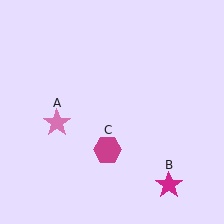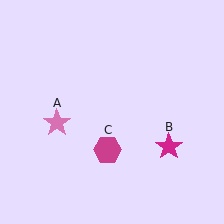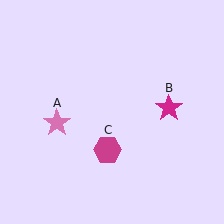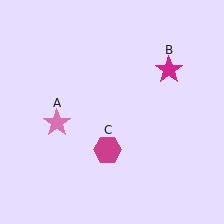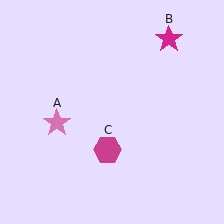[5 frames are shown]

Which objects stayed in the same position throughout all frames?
Pink star (object A) and magenta hexagon (object C) remained stationary.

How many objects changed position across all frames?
1 object changed position: magenta star (object B).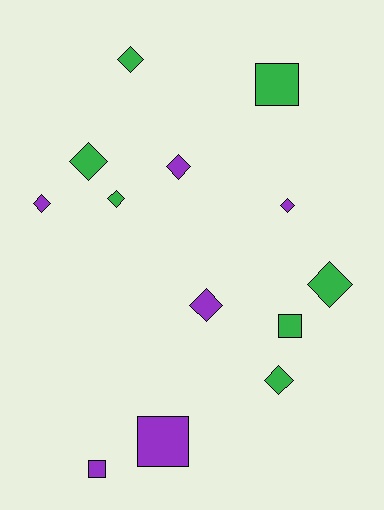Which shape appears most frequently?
Diamond, with 9 objects.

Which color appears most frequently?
Green, with 7 objects.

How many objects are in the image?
There are 13 objects.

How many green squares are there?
There are 2 green squares.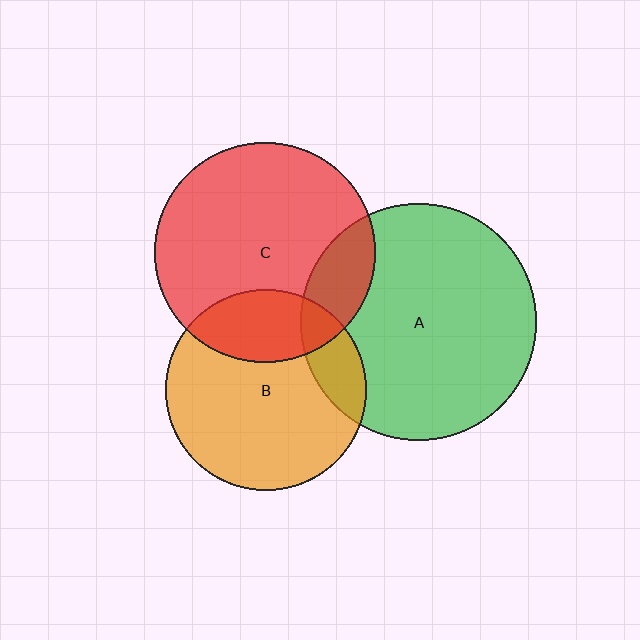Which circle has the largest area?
Circle A (green).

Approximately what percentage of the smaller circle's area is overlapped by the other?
Approximately 15%.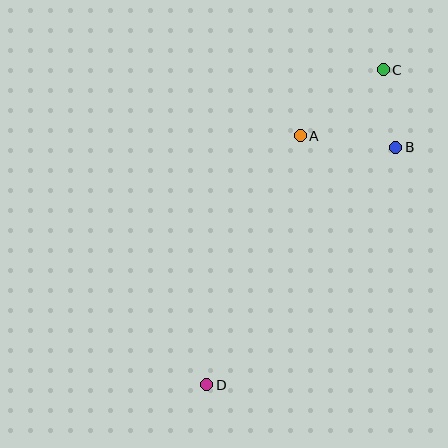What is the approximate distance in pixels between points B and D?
The distance between B and D is approximately 303 pixels.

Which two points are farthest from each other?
Points C and D are farthest from each other.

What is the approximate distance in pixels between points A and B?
The distance between A and B is approximately 96 pixels.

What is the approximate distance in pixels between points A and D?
The distance between A and D is approximately 266 pixels.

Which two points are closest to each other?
Points B and C are closest to each other.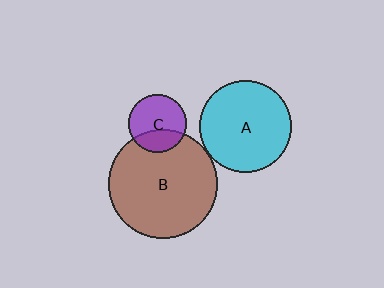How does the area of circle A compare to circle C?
Approximately 2.5 times.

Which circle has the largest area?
Circle B (brown).